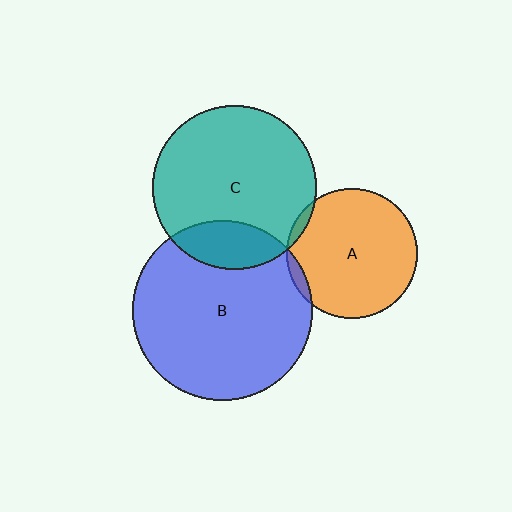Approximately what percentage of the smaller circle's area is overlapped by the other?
Approximately 20%.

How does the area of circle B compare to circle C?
Approximately 1.2 times.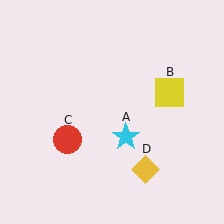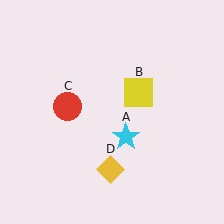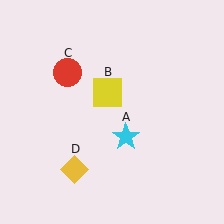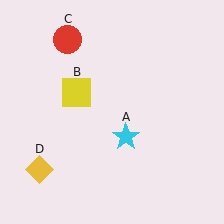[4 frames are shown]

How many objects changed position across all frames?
3 objects changed position: yellow square (object B), red circle (object C), yellow diamond (object D).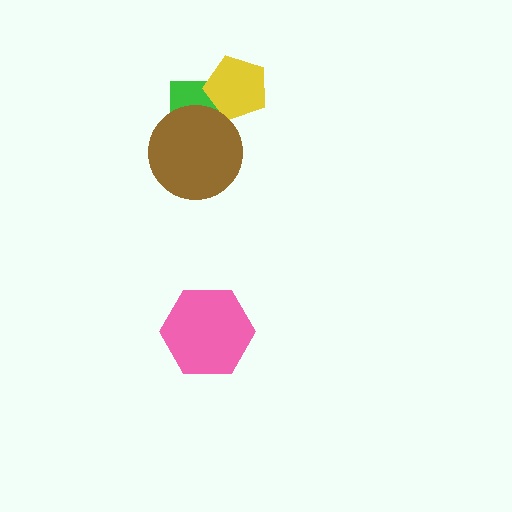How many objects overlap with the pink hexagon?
0 objects overlap with the pink hexagon.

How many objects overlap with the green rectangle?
2 objects overlap with the green rectangle.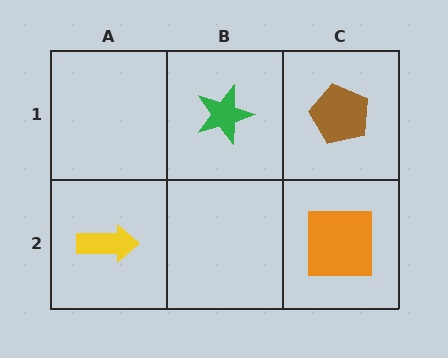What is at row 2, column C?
An orange square.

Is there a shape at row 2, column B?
No, that cell is empty.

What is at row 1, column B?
A green star.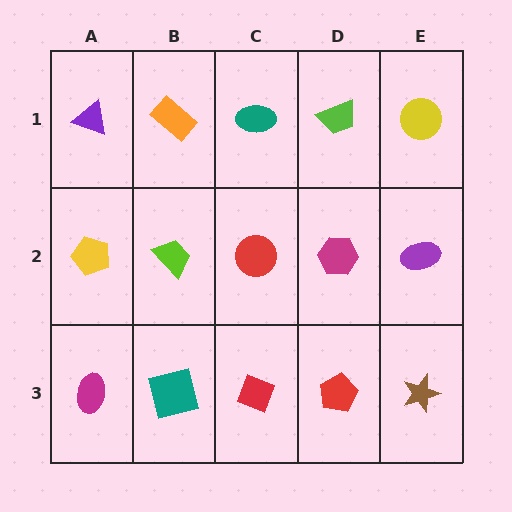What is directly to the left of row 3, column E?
A red pentagon.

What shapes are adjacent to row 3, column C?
A red circle (row 2, column C), a teal square (row 3, column B), a red pentagon (row 3, column D).